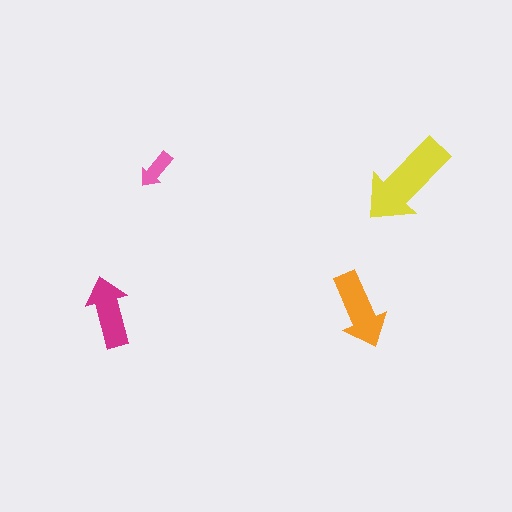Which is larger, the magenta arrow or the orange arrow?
The orange one.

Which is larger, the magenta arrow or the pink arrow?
The magenta one.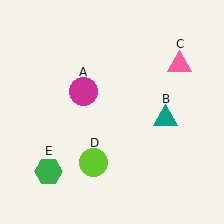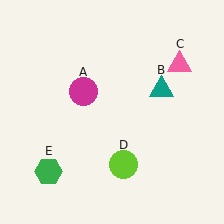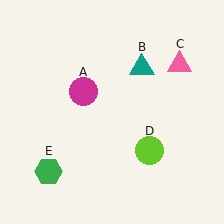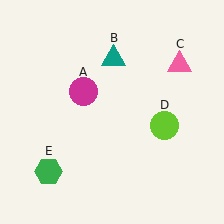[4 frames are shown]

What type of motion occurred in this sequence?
The teal triangle (object B), lime circle (object D) rotated counterclockwise around the center of the scene.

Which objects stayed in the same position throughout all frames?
Magenta circle (object A) and pink triangle (object C) and green hexagon (object E) remained stationary.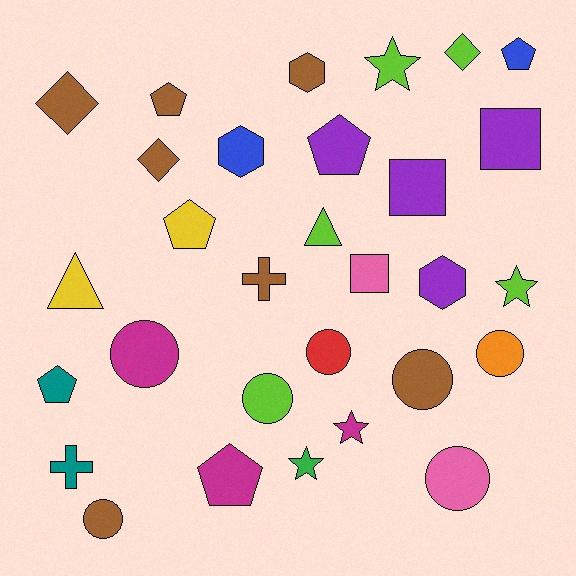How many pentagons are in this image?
There are 6 pentagons.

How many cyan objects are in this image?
There are no cyan objects.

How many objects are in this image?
There are 30 objects.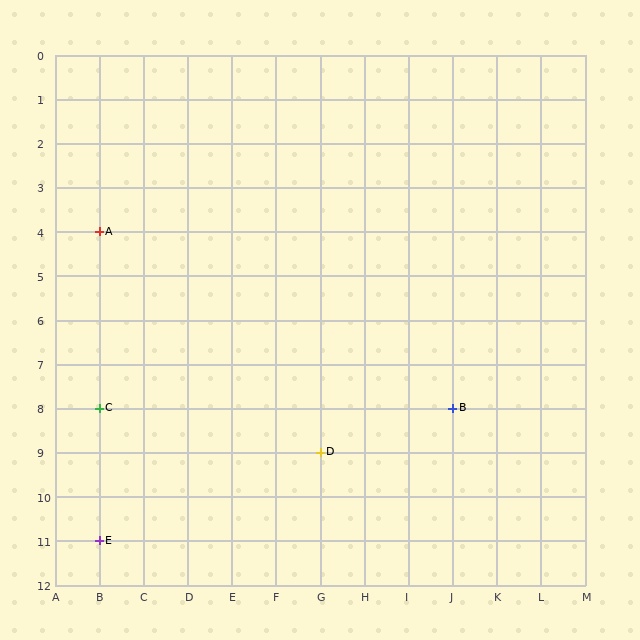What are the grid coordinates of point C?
Point C is at grid coordinates (B, 8).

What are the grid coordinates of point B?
Point B is at grid coordinates (J, 8).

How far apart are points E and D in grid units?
Points E and D are 5 columns and 2 rows apart (about 5.4 grid units diagonally).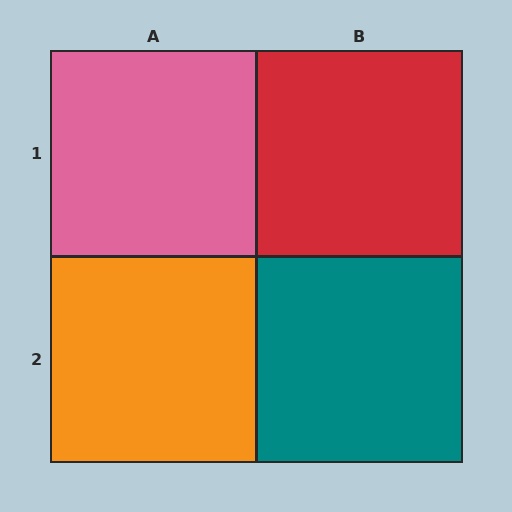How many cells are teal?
1 cell is teal.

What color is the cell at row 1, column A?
Pink.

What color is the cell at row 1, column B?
Red.